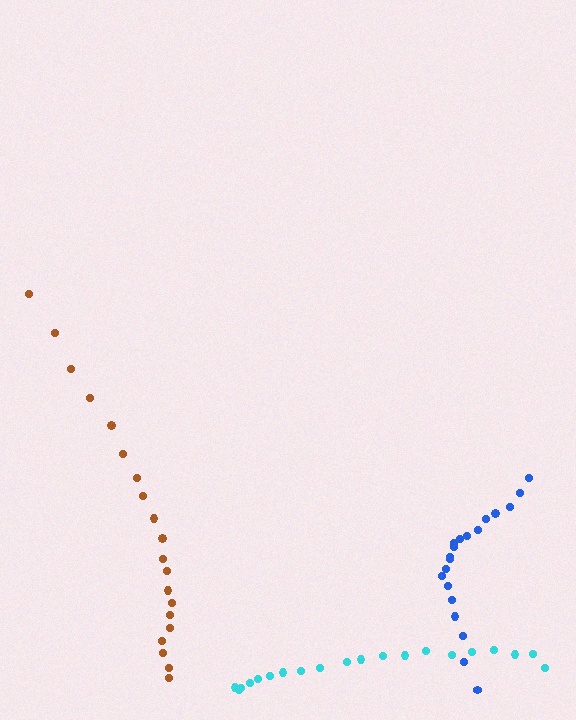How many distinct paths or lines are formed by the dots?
There are 3 distinct paths.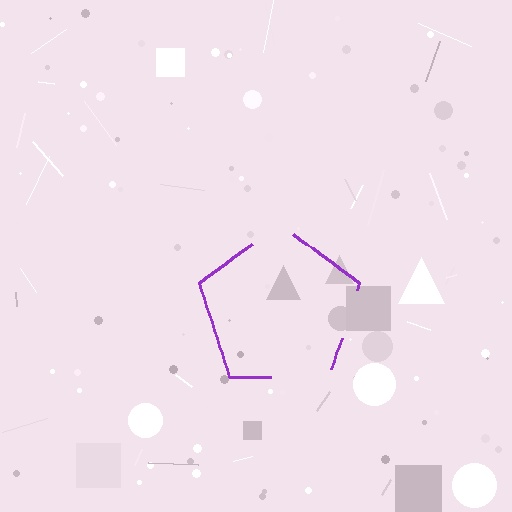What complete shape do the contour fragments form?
The contour fragments form a pentagon.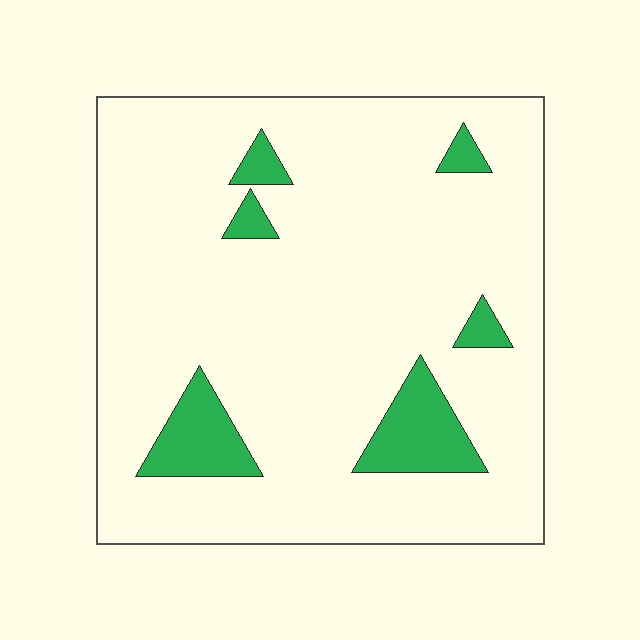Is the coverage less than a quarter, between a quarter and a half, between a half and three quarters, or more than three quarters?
Less than a quarter.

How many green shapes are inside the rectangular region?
6.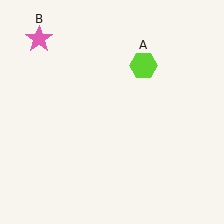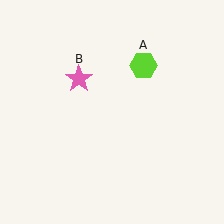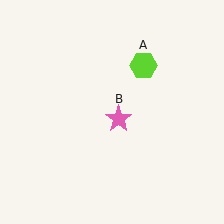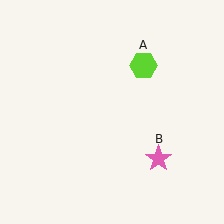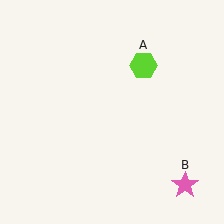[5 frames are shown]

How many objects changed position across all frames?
1 object changed position: pink star (object B).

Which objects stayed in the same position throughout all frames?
Lime hexagon (object A) remained stationary.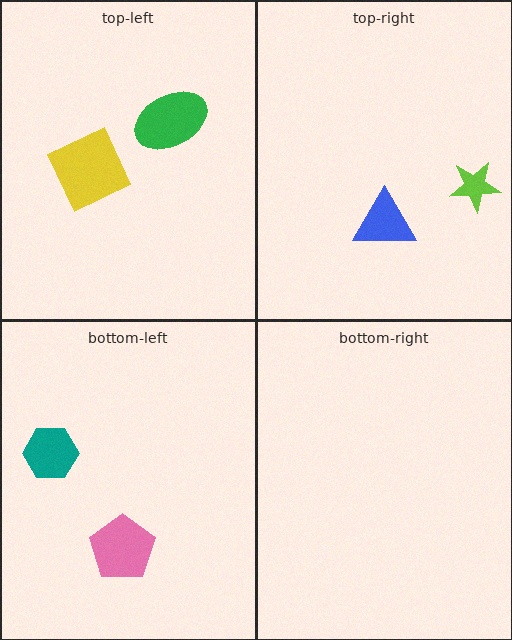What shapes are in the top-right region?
The lime star, the blue triangle.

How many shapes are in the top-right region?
2.